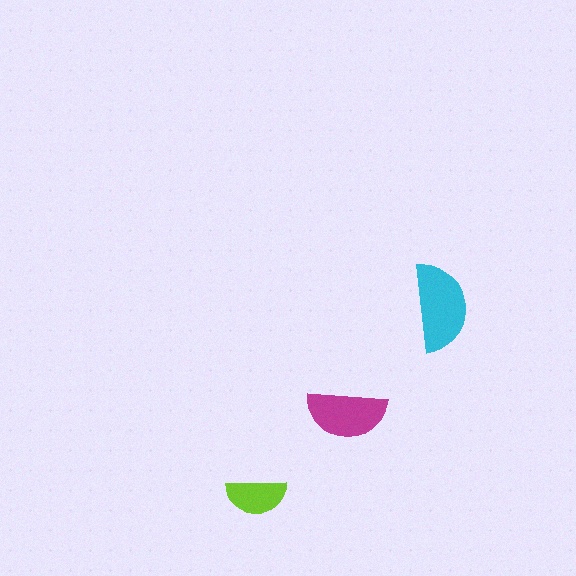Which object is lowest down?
The lime semicircle is bottommost.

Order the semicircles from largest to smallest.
the cyan one, the magenta one, the lime one.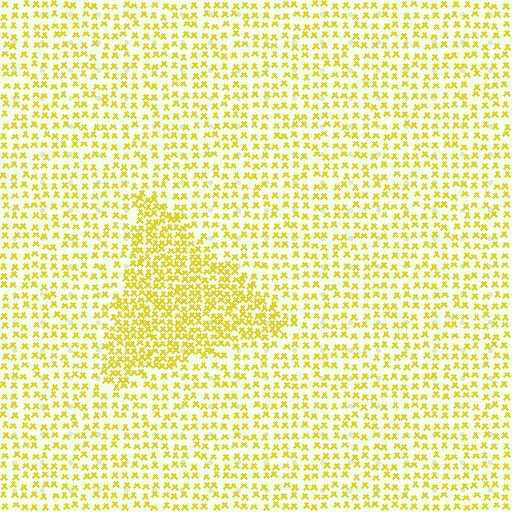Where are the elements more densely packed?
The elements are more densely packed inside the triangle boundary.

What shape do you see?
I see a triangle.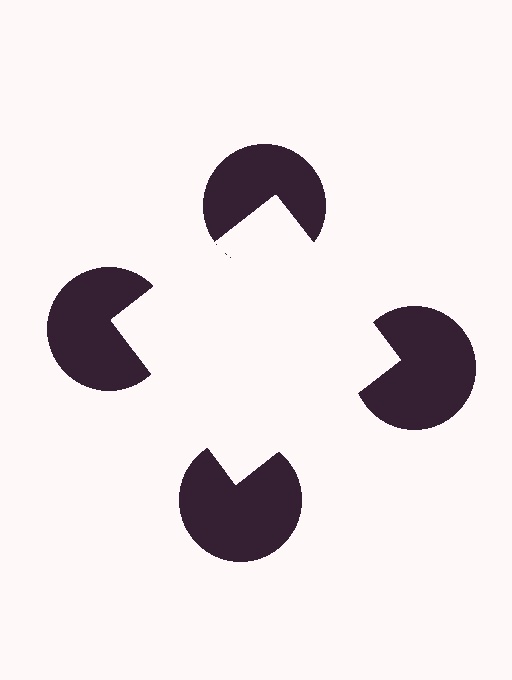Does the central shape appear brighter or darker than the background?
It typically appears slightly brighter than the background, even though no actual brightness change is drawn.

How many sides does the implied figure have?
4 sides.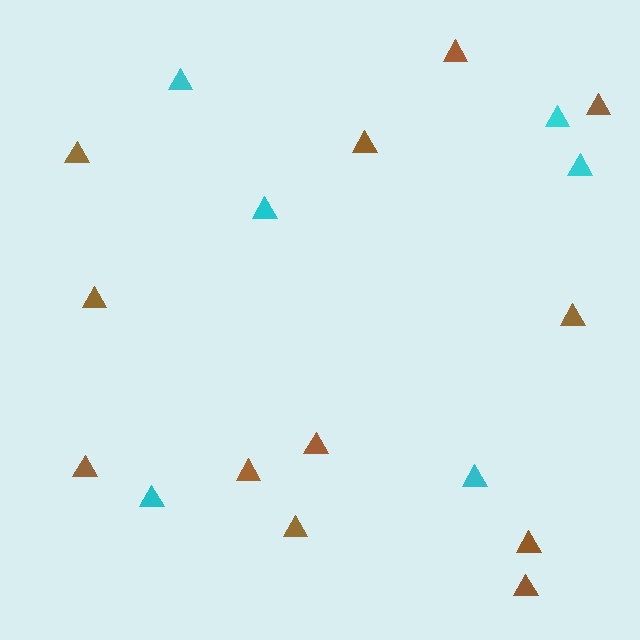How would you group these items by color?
There are 2 groups: one group of brown triangles (12) and one group of cyan triangles (6).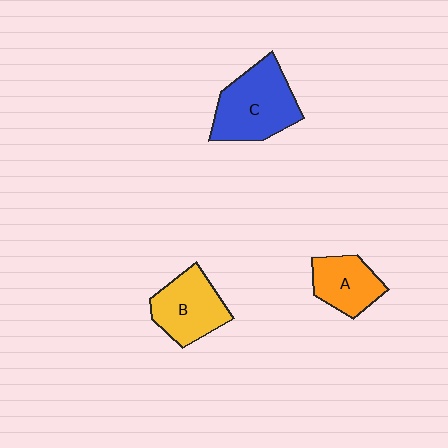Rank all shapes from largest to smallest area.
From largest to smallest: C (blue), B (yellow), A (orange).